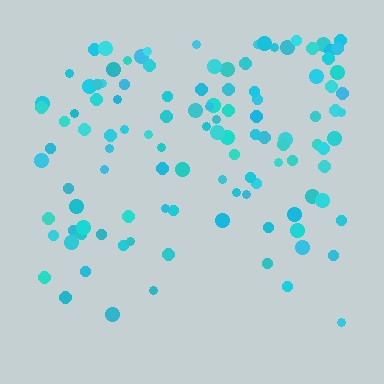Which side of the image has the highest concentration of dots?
The top.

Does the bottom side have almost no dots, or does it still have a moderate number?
Still a moderate number, just noticeably fewer than the top.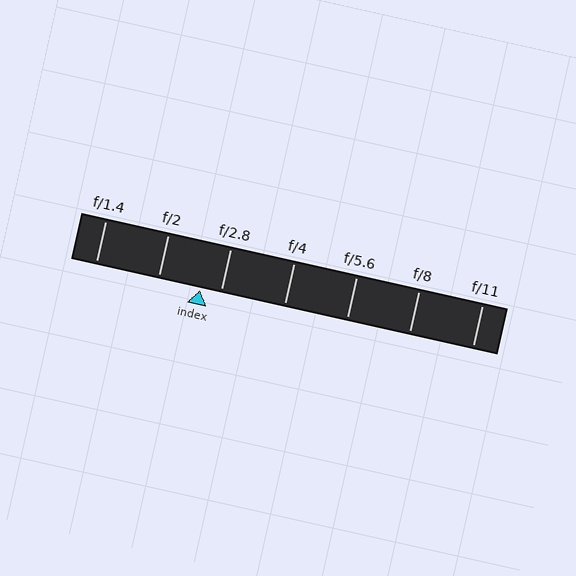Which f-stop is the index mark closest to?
The index mark is closest to f/2.8.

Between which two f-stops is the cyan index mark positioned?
The index mark is between f/2 and f/2.8.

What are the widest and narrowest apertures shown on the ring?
The widest aperture shown is f/1.4 and the narrowest is f/11.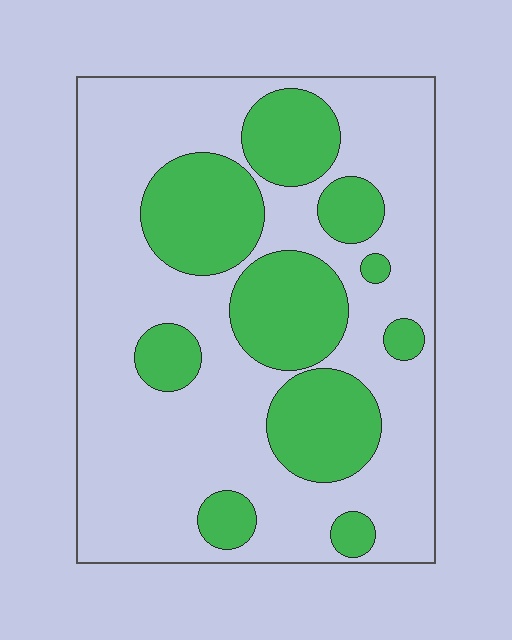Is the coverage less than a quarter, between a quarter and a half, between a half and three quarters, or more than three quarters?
Between a quarter and a half.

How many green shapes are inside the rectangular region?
10.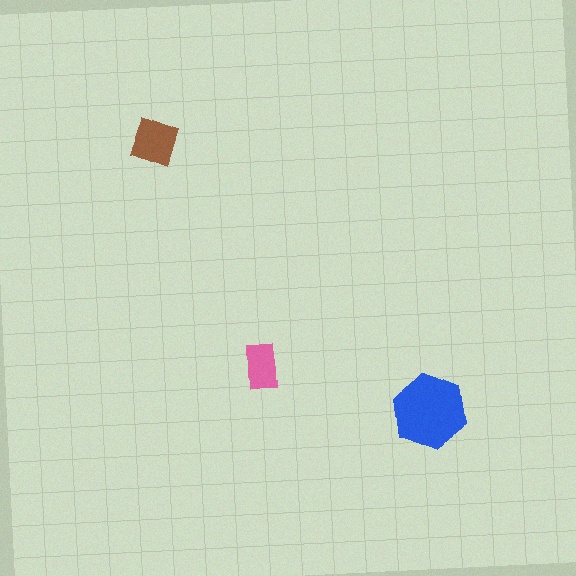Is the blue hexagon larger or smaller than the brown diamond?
Larger.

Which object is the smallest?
The pink rectangle.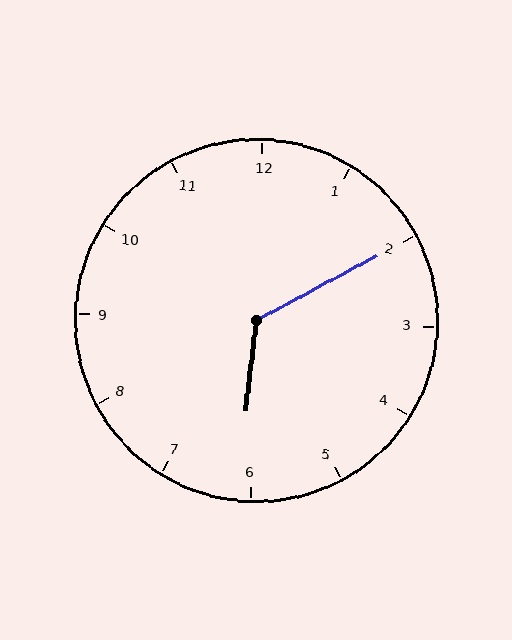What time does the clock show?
6:10.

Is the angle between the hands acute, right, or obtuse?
It is obtuse.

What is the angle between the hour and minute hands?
Approximately 125 degrees.